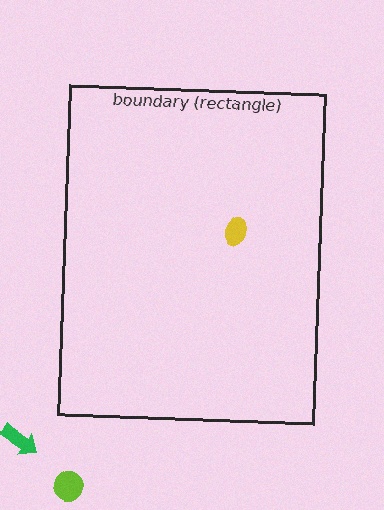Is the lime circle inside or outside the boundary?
Outside.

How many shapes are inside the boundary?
1 inside, 2 outside.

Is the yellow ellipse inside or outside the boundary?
Inside.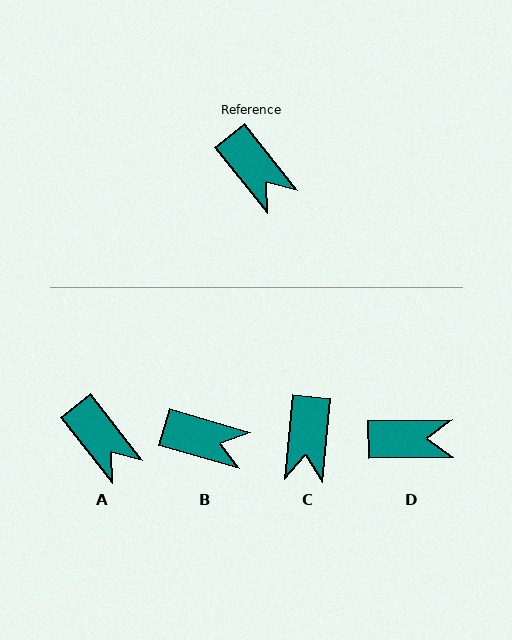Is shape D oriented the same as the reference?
No, it is off by about 53 degrees.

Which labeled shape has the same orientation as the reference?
A.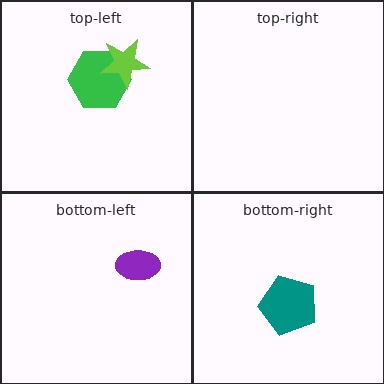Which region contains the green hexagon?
The top-left region.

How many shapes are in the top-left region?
2.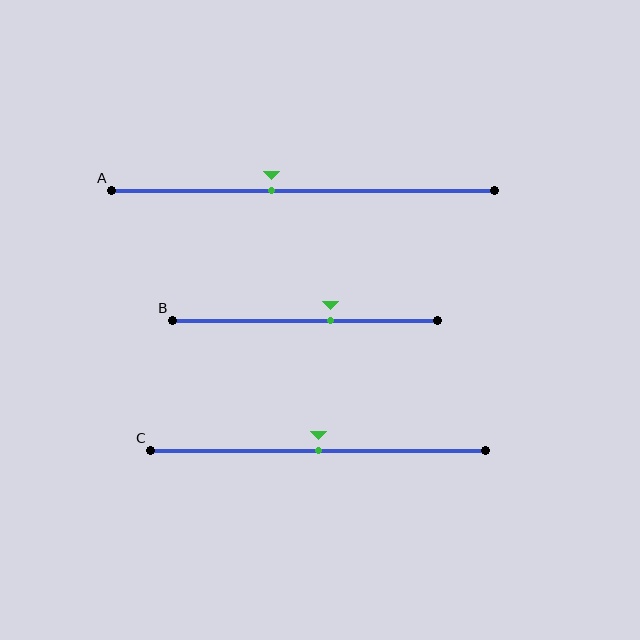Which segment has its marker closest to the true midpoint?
Segment C has its marker closest to the true midpoint.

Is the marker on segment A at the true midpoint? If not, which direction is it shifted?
No, the marker on segment A is shifted to the left by about 8% of the segment length.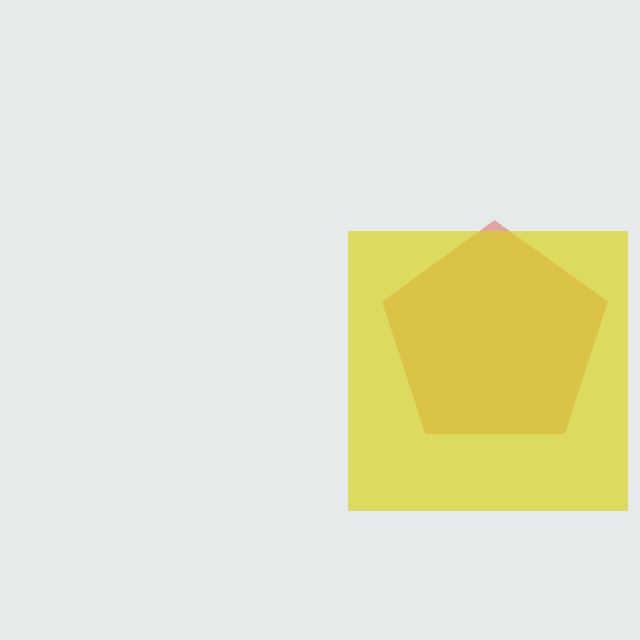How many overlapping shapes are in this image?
There are 2 overlapping shapes in the image.